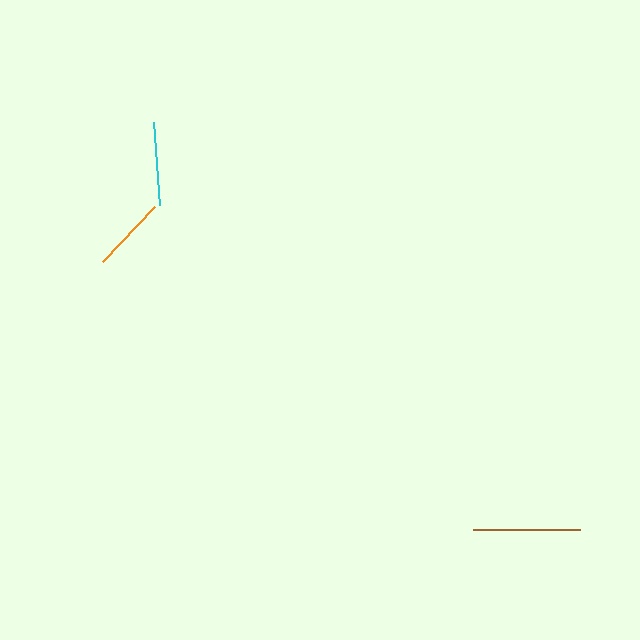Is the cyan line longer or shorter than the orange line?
The cyan line is longer than the orange line.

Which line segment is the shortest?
The orange line is the shortest at approximately 75 pixels.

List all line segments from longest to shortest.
From longest to shortest: brown, cyan, orange.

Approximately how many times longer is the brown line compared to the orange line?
The brown line is approximately 1.4 times the length of the orange line.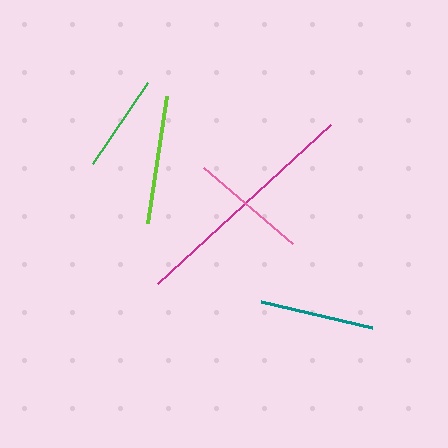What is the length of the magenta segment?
The magenta segment is approximately 236 pixels long.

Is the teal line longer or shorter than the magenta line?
The magenta line is longer than the teal line.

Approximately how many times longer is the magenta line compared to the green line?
The magenta line is approximately 2.4 times the length of the green line.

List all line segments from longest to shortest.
From longest to shortest: magenta, lime, pink, teal, green.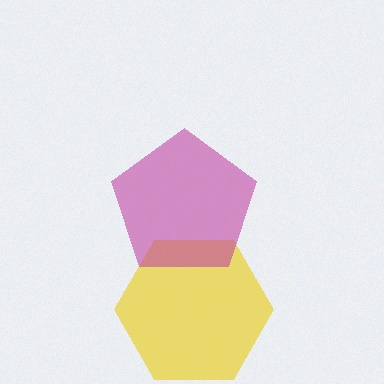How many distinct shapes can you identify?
There are 2 distinct shapes: a yellow hexagon, a magenta pentagon.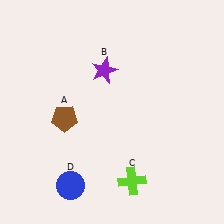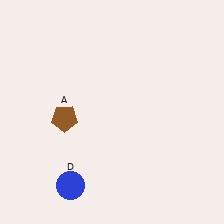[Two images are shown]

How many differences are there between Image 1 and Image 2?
There are 2 differences between the two images.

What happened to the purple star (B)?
The purple star (B) was removed in Image 2. It was in the top-left area of Image 1.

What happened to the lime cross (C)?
The lime cross (C) was removed in Image 2. It was in the bottom-right area of Image 1.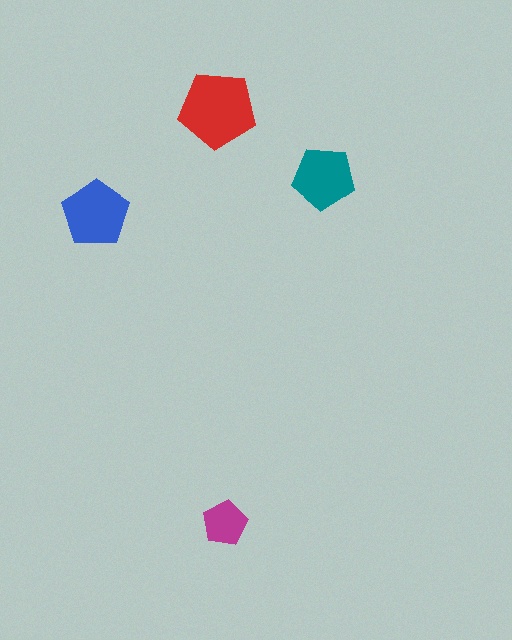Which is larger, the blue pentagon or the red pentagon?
The red one.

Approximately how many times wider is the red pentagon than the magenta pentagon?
About 1.5 times wider.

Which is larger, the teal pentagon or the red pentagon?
The red one.